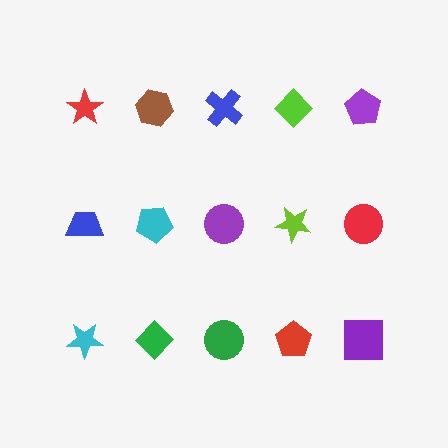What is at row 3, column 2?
A green diamond.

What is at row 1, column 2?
A brown hexagon.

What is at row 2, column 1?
A blue trapezoid.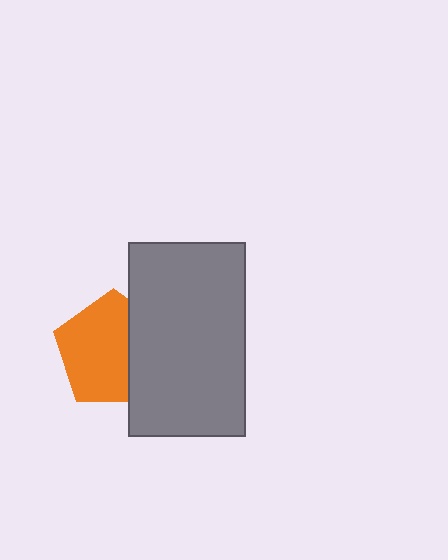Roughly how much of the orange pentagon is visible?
Most of it is visible (roughly 67%).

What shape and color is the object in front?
The object in front is a gray rectangle.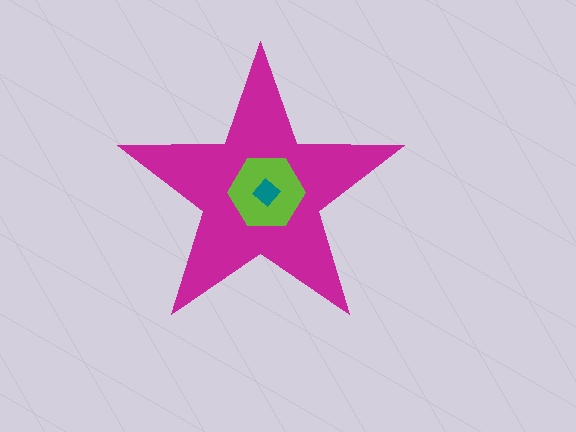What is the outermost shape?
The magenta star.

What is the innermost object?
The teal diamond.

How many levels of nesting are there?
3.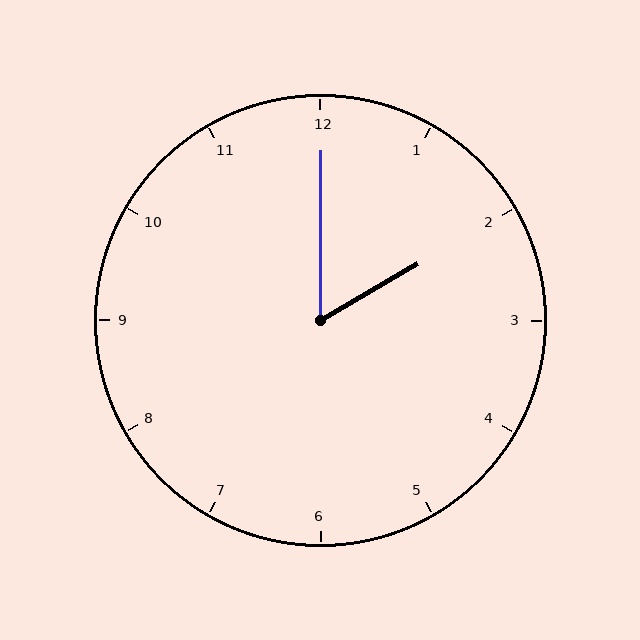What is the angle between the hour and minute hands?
Approximately 60 degrees.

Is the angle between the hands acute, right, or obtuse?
It is acute.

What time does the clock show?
2:00.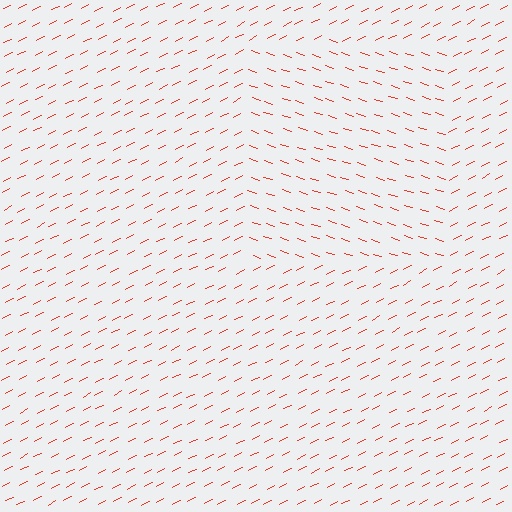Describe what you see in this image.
The image is filled with small red line segments. A rectangle region in the image has lines oriented differently from the surrounding lines, creating a visible texture boundary.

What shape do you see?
I see a rectangle.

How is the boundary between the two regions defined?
The boundary is defined purely by a change in line orientation (approximately 45 degrees difference). All lines are the same color and thickness.